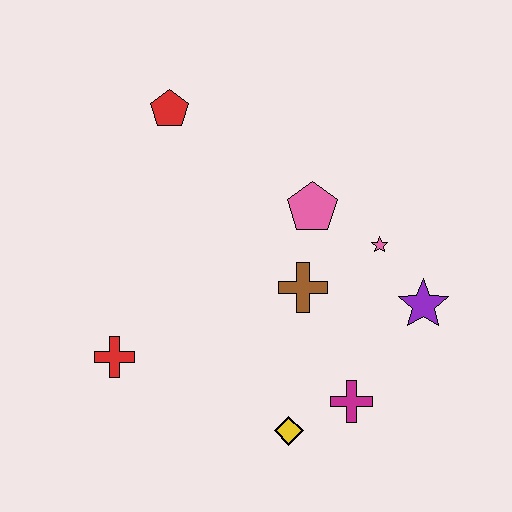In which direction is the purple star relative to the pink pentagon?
The purple star is to the right of the pink pentagon.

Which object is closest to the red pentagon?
The pink pentagon is closest to the red pentagon.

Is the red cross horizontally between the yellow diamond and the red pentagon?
No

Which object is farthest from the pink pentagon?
The red cross is farthest from the pink pentagon.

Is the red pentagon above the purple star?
Yes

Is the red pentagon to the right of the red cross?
Yes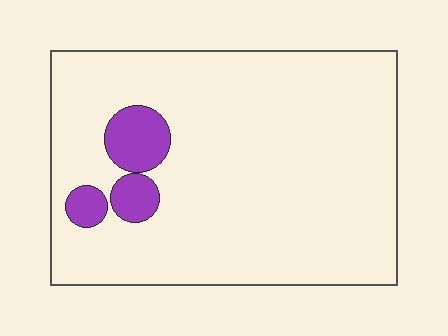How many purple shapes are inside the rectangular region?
3.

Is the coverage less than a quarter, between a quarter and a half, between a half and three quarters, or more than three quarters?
Less than a quarter.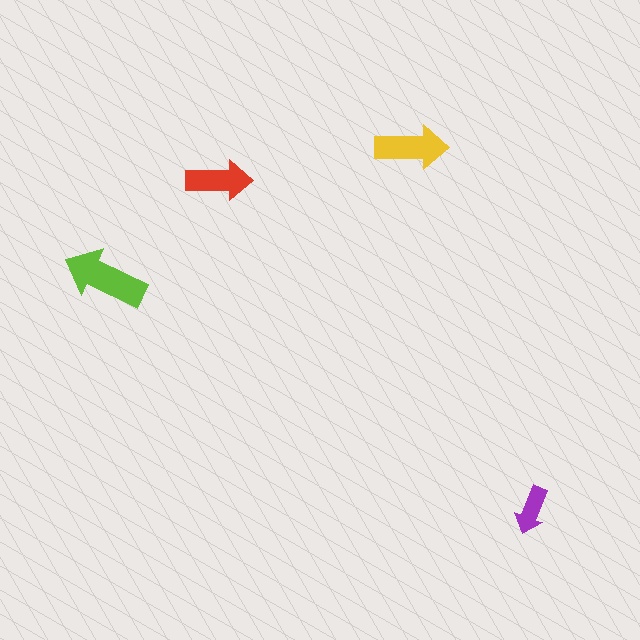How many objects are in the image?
There are 4 objects in the image.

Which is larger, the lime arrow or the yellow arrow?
The lime one.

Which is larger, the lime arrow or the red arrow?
The lime one.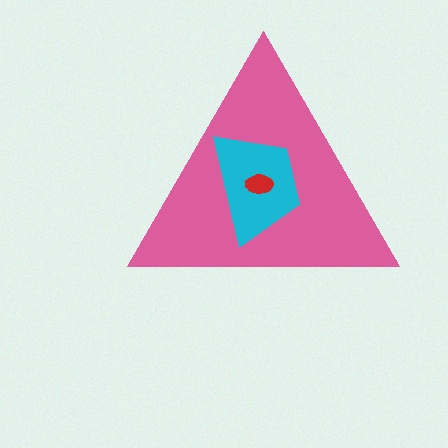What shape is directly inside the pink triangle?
The cyan trapezoid.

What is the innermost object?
The red ellipse.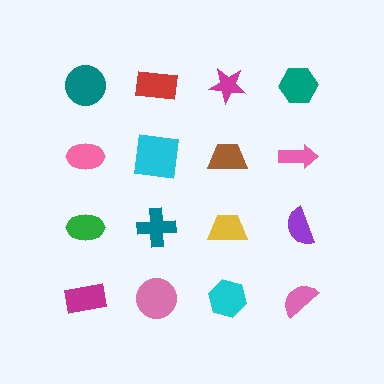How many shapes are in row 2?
4 shapes.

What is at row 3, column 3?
A yellow trapezoid.